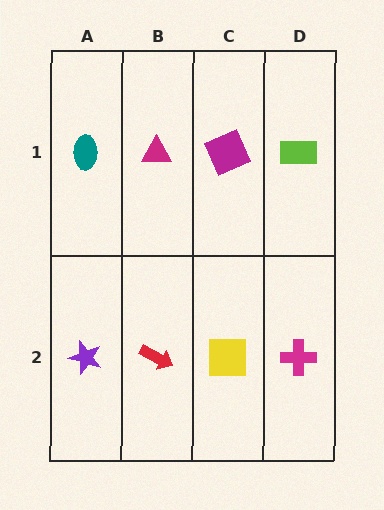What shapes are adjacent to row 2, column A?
A teal ellipse (row 1, column A), a red arrow (row 2, column B).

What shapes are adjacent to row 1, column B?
A red arrow (row 2, column B), a teal ellipse (row 1, column A), a magenta square (row 1, column C).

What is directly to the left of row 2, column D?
A yellow square.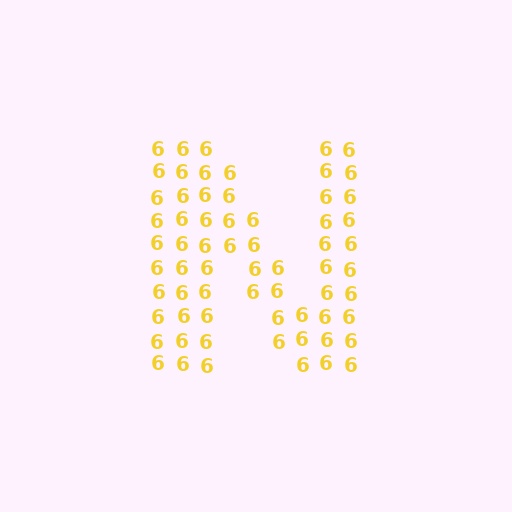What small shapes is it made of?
It is made of small digit 6's.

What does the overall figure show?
The overall figure shows the letter N.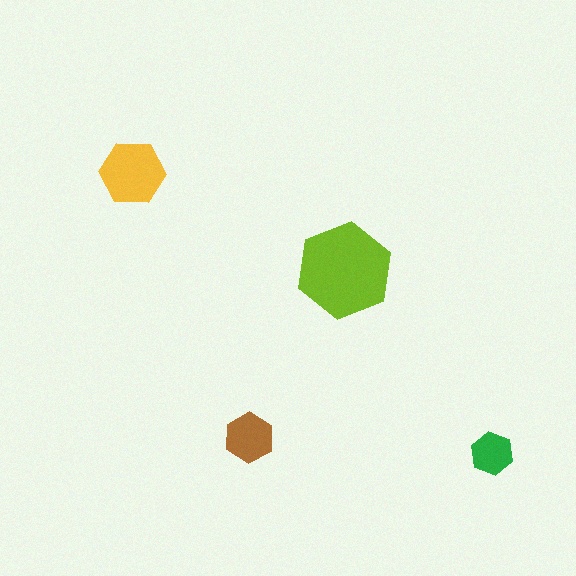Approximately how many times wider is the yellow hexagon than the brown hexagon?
About 1.5 times wider.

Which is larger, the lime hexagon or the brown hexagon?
The lime one.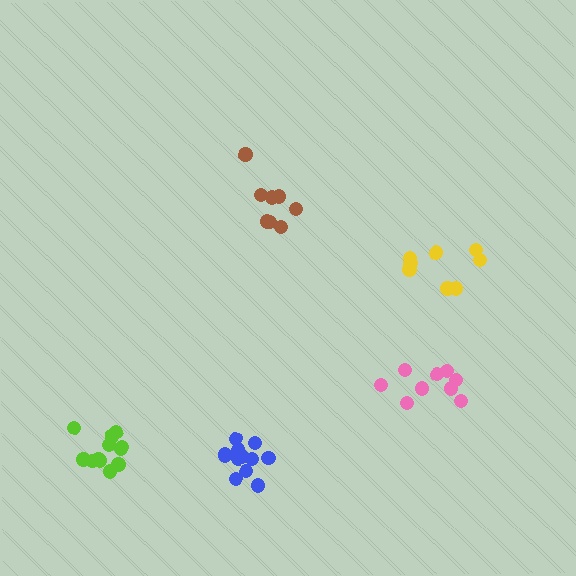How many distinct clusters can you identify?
There are 5 distinct clusters.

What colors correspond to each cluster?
The clusters are colored: yellow, brown, blue, pink, lime.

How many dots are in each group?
Group 1: 8 dots, Group 2: 8 dots, Group 3: 13 dots, Group 4: 9 dots, Group 5: 12 dots (50 total).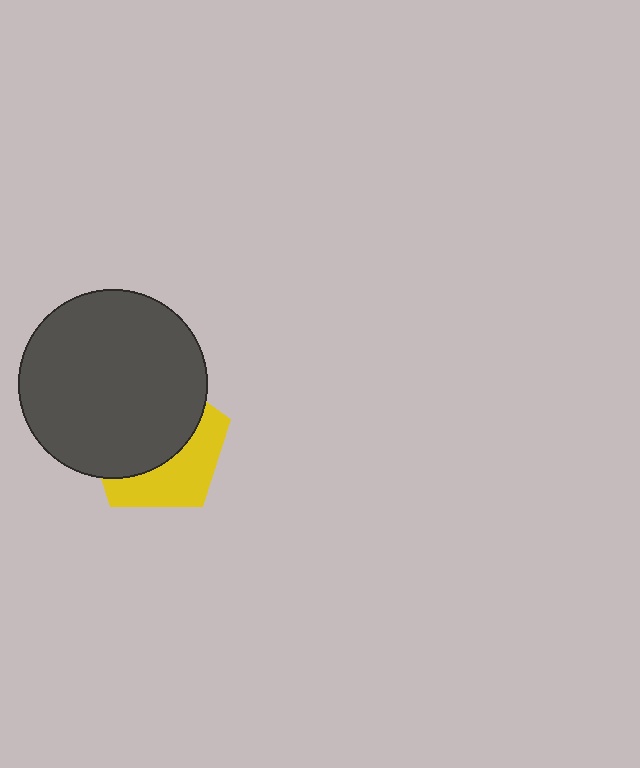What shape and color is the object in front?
The object in front is a dark gray circle.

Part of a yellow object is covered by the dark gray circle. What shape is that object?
It is a pentagon.